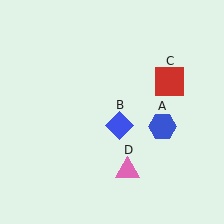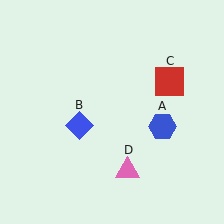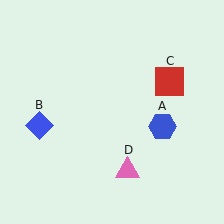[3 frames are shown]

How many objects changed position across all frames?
1 object changed position: blue diamond (object B).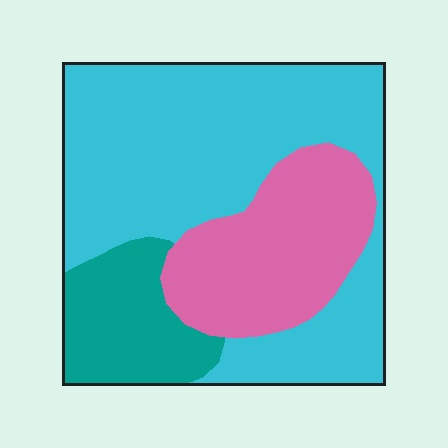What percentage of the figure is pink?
Pink covers roughly 25% of the figure.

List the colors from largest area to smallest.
From largest to smallest: cyan, pink, teal.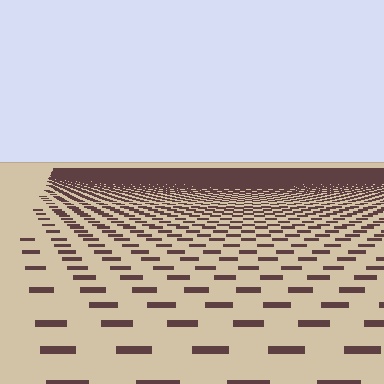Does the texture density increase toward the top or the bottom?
Density increases toward the top.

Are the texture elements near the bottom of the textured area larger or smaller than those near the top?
Larger. Near the bottom, elements are closer to the viewer and appear at a bigger on-screen size.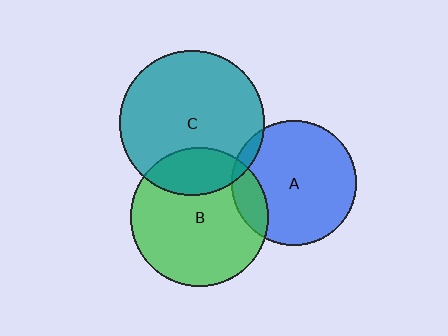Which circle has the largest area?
Circle C (teal).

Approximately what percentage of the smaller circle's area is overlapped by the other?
Approximately 25%.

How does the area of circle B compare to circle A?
Approximately 1.2 times.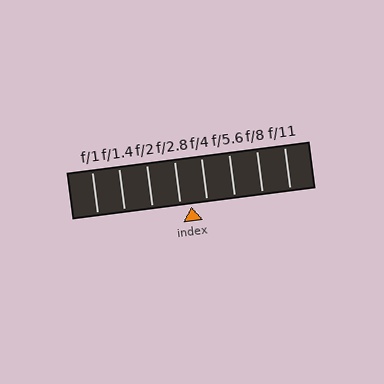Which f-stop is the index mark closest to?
The index mark is closest to f/2.8.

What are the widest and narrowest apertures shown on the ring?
The widest aperture shown is f/1 and the narrowest is f/11.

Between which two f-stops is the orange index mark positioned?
The index mark is between f/2.8 and f/4.